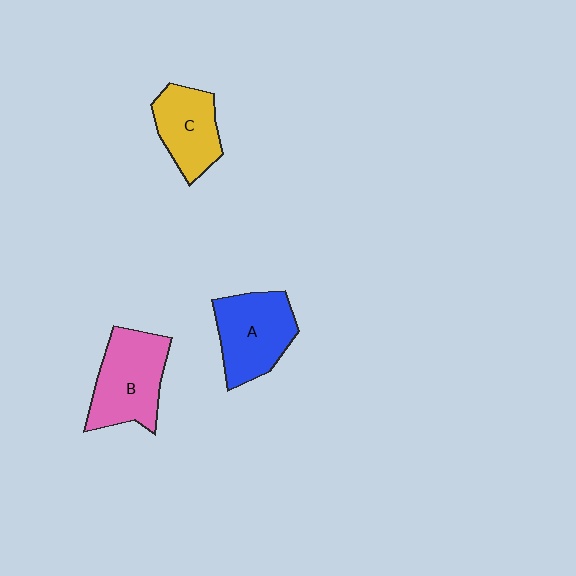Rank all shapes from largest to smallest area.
From largest to smallest: B (pink), A (blue), C (yellow).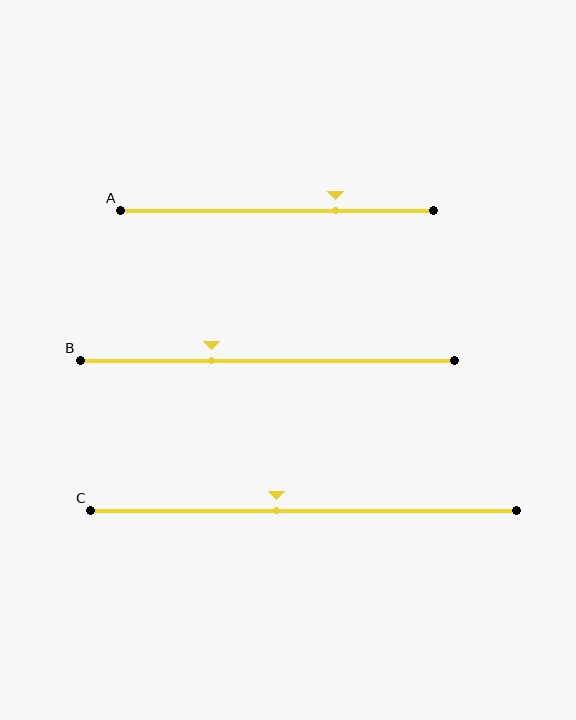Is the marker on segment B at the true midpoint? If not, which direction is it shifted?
No, the marker on segment B is shifted to the left by about 15% of the segment length.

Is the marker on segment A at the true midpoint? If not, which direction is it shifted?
No, the marker on segment A is shifted to the right by about 19% of the segment length.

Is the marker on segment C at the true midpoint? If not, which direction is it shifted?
No, the marker on segment C is shifted to the left by about 6% of the segment length.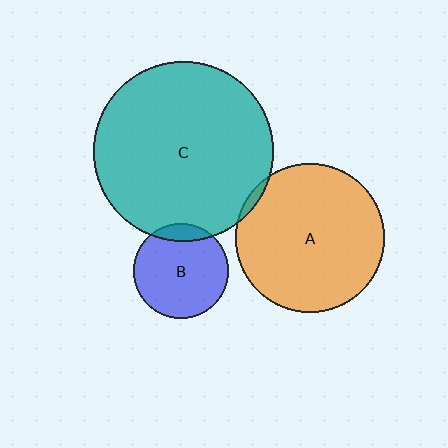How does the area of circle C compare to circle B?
Approximately 3.6 times.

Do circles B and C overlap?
Yes.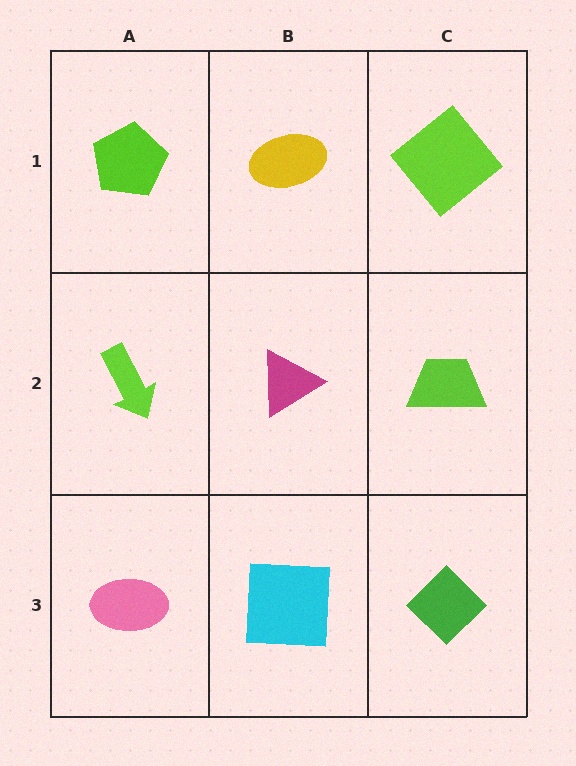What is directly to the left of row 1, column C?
A yellow ellipse.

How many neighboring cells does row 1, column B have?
3.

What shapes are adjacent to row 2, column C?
A lime diamond (row 1, column C), a green diamond (row 3, column C), a magenta triangle (row 2, column B).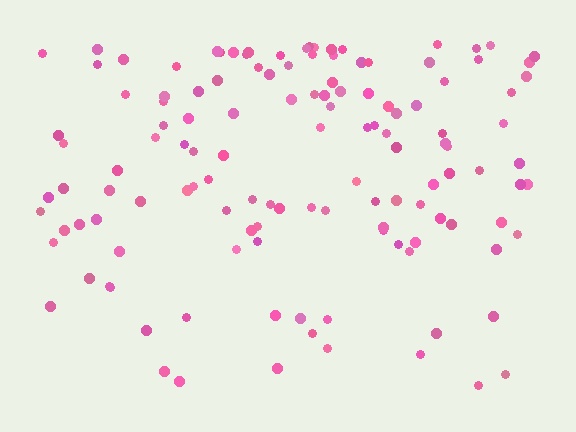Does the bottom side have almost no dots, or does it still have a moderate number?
Still a moderate number, just noticeably fewer than the top.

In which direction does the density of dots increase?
From bottom to top, with the top side densest.